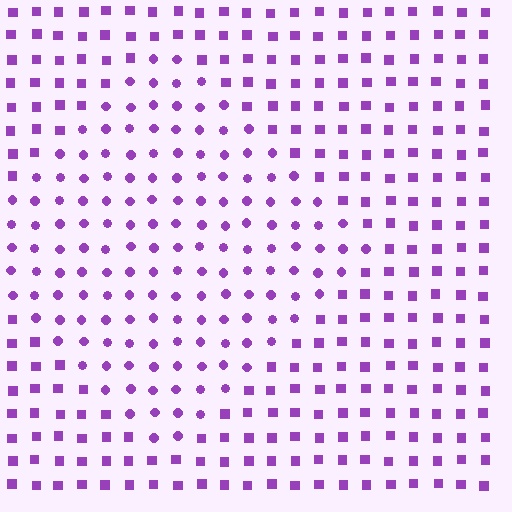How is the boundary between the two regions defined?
The boundary is defined by a change in element shape: circles inside vs. squares outside. All elements share the same color and spacing.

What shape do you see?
I see a diamond.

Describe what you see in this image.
The image is filled with small purple elements arranged in a uniform grid. A diamond-shaped region contains circles, while the surrounding area contains squares. The boundary is defined purely by the change in element shape.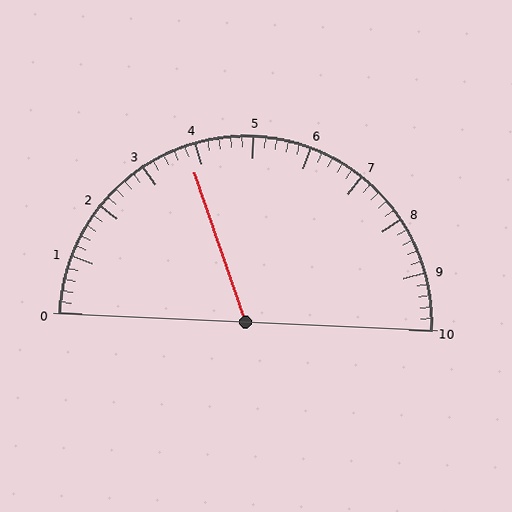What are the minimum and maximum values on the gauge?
The gauge ranges from 0 to 10.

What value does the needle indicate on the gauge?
The needle indicates approximately 3.8.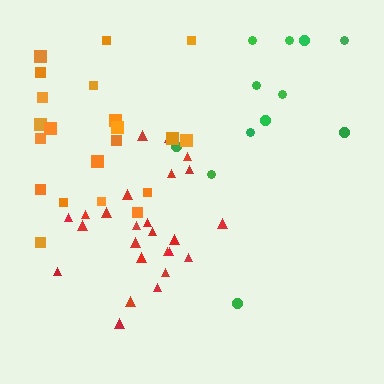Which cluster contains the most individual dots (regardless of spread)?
Red (25).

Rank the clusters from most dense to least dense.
red, orange, green.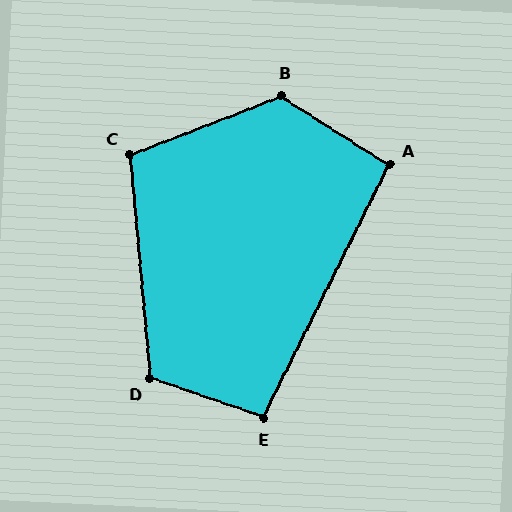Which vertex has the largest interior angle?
B, at approximately 127 degrees.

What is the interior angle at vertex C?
Approximately 106 degrees (obtuse).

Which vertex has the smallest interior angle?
A, at approximately 96 degrees.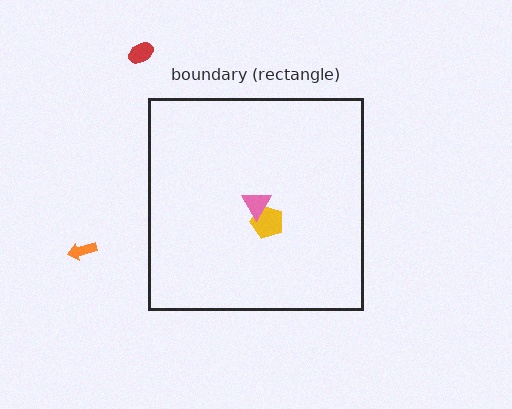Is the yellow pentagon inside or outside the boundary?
Inside.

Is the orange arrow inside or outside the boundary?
Outside.